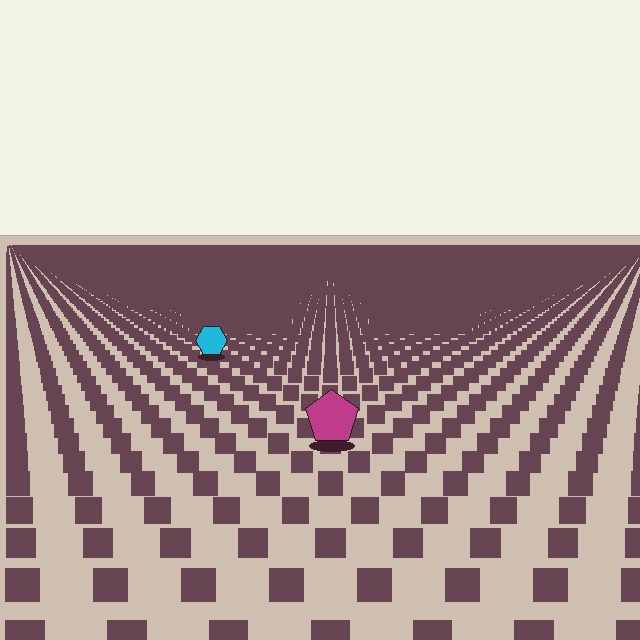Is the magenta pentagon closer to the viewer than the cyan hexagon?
Yes. The magenta pentagon is closer — you can tell from the texture gradient: the ground texture is coarser near it.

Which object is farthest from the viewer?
The cyan hexagon is farthest from the viewer. It appears smaller and the ground texture around it is denser.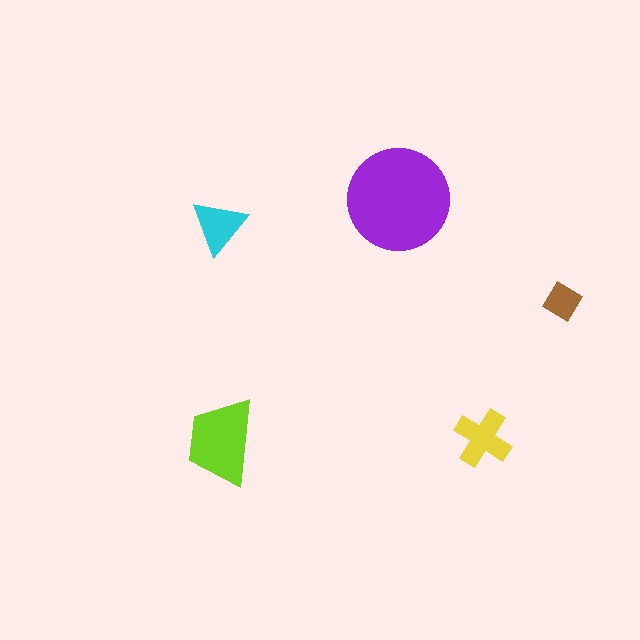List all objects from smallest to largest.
The brown diamond, the cyan triangle, the yellow cross, the lime trapezoid, the purple circle.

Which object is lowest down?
The lime trapezoid is bottommost.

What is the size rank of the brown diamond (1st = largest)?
5th.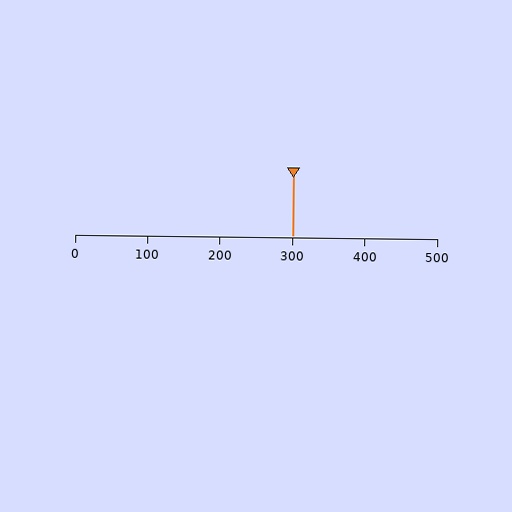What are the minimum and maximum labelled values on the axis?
The axis runs from 0 to 500.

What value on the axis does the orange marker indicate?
The marker indicates approximately 300.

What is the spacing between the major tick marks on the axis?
The major ticks are spaced 100 apart.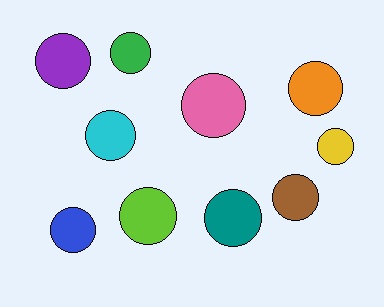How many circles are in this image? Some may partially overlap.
There are 10 circles.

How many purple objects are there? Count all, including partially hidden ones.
There is 1 purple object.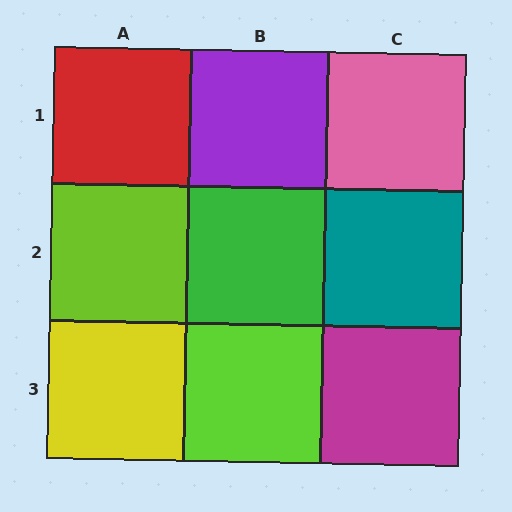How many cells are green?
1 cell is green.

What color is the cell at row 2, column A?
Lime.